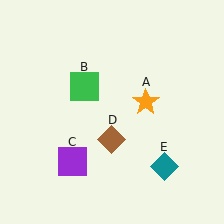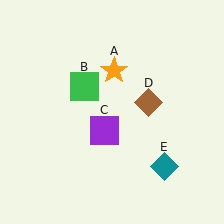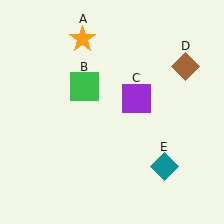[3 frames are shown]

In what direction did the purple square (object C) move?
The purple square (object C) moved up and to the right.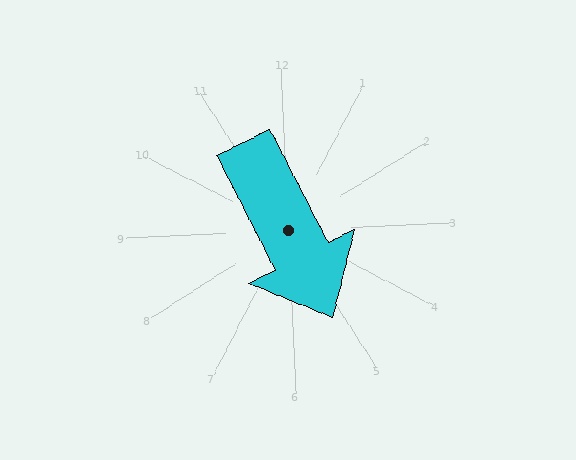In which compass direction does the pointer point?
Southeast.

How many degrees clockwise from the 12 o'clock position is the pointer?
Approximately 155 degrees.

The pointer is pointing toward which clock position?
Roughly 5 o'clock.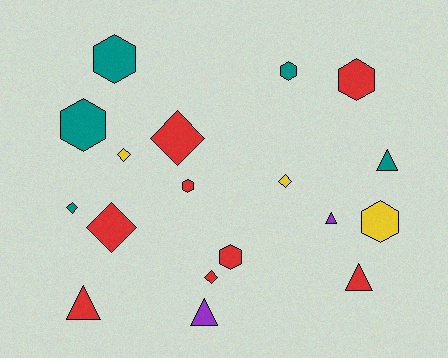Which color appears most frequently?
Red, with 8 objects.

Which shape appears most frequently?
Hexagon, with 7 objects.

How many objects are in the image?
There are 18 objects.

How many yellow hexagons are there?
There is 1 yellow hexagon.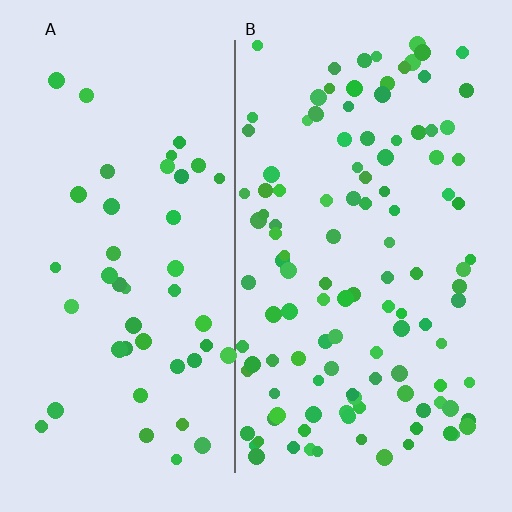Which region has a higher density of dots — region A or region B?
B (the right).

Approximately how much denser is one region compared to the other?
Approximately 2.6× — region B over region A.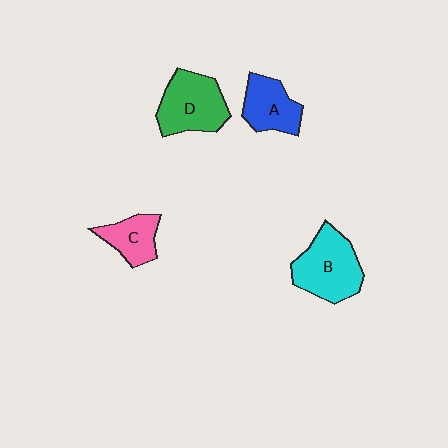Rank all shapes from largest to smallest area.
From largest to smallest: B (cyan), D (green), A (blue), C (pink).